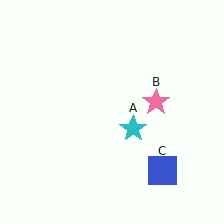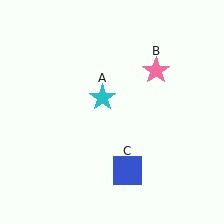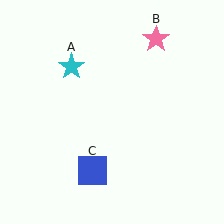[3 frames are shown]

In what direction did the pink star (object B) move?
The pink star (object B) moved up.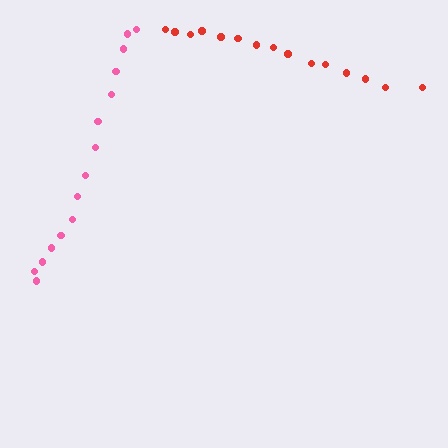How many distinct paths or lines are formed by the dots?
There are 2 distinct paths.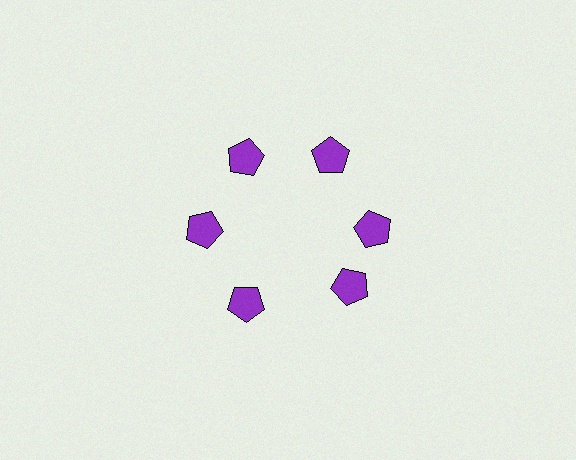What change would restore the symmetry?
The symmetry would be restored by rotating it back into even spacing with its neighbors so that all 6 pentagons sit at equal angles and equal distance from the center.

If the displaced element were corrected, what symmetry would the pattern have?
It would have 6-fold rotational symmetry — the pattern would map onto itself every 60 degrees.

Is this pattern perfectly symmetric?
No. The 6 purple pentagons are arranged in a ring, but one element near the 5 o'clock position is rotated out of alignment along the ring, breaking the 6-fold rotational symmetry.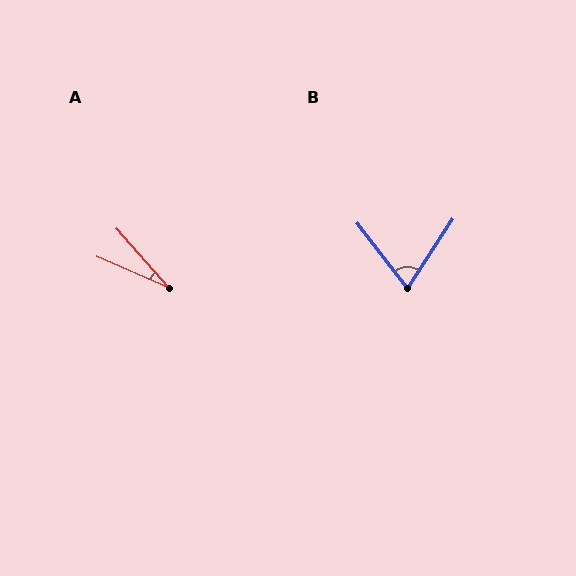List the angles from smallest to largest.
A (25°), B (71°).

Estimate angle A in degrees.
Approximately 25 degrees.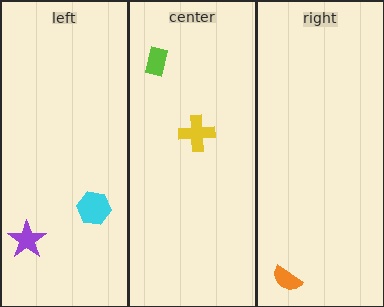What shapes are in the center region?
The lime rectangle, the yellow cross.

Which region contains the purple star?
The left region.